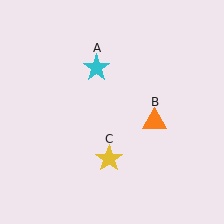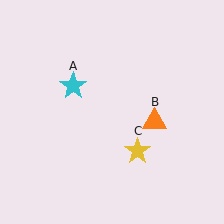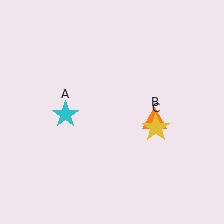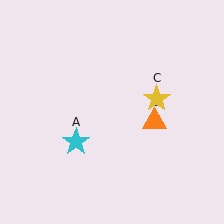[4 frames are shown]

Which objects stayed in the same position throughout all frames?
Orange triangle (object B) remained stationary.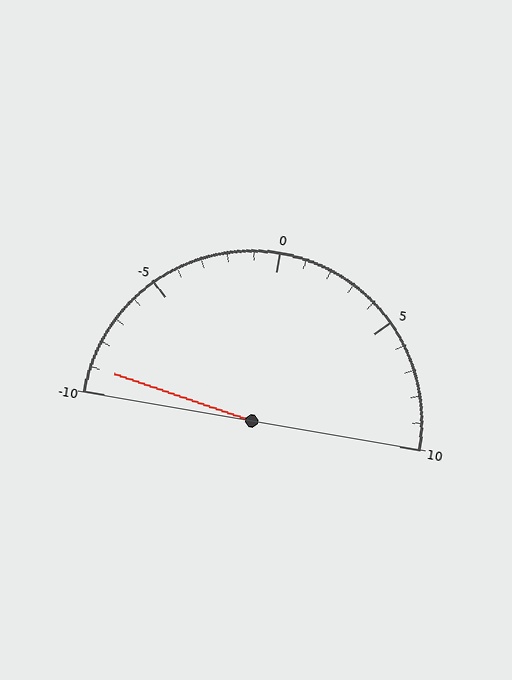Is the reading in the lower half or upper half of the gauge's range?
The reading is in the lower half of the range (-10 to 10).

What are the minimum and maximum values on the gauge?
The gauge ranges from -10 to 10.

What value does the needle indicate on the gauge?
The needle indicates approximately -9.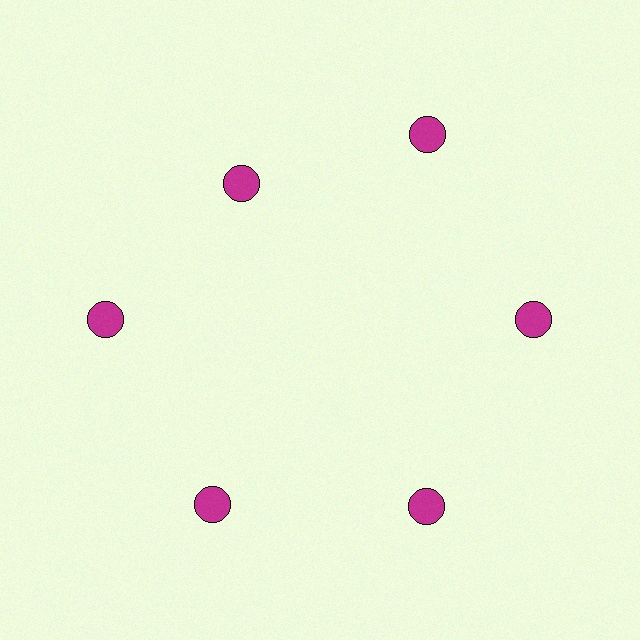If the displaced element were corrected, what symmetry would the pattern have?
It would have 6-fold rotational symmetry — the pattern would map onto itself every 60 degrees.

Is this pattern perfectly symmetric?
No. The 6 magenta circles are arranged in a ring, but one element near the 11 o'clock position is pulled inward toward the center, breaking the 6-fold rotational symmetry.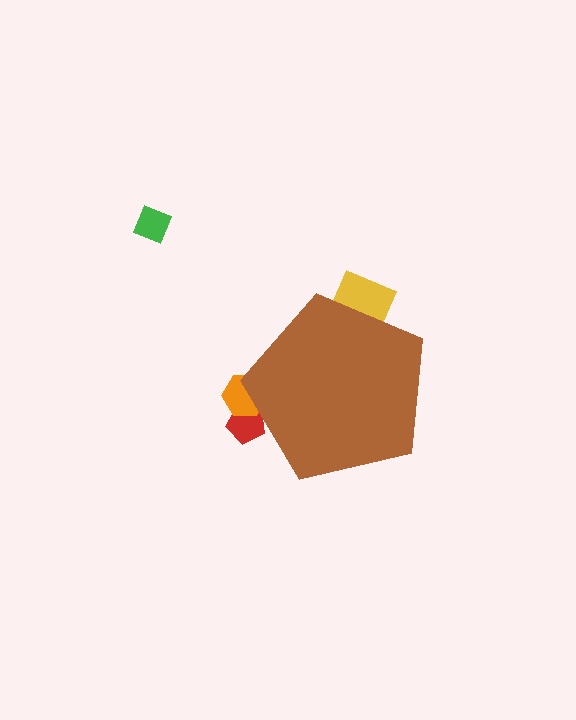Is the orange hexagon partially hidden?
Yes, the orange hexagon is partially hidden behind the brown pentagon.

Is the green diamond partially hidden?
No, the green diamond is fully visible.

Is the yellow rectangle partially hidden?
Yes, the yellow rectangle is partially hidden behind the brown pentagon.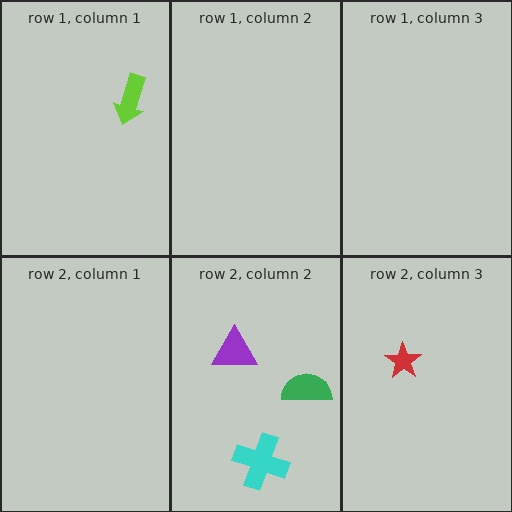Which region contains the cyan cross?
The row 2, column 2 region.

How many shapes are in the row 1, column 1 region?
1.